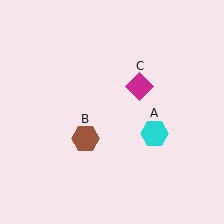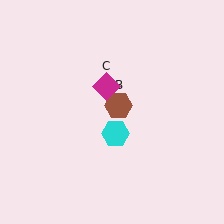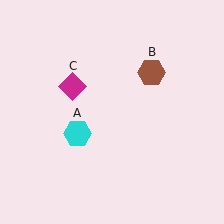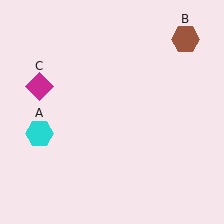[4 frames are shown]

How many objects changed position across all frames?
3 objects changed position: cyan hexagon (object A), brown hexagon (object B), magenta diamond (object C).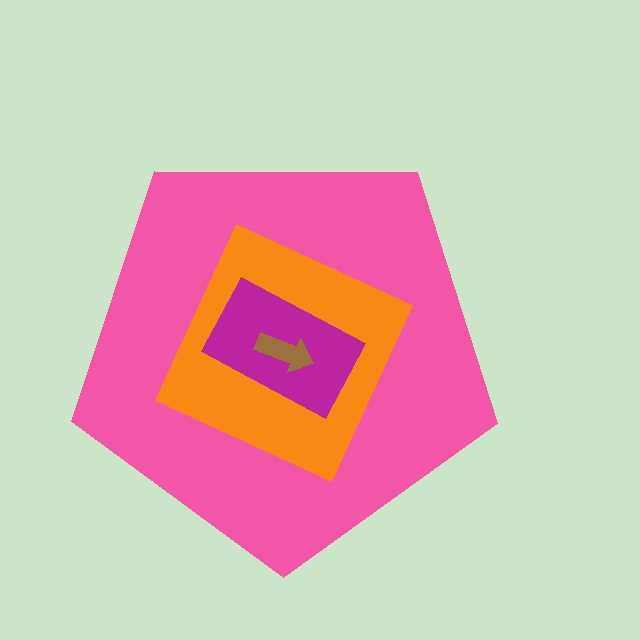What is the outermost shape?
The pink pentagon.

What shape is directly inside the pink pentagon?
The orange diamond.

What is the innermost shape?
The brown arrow.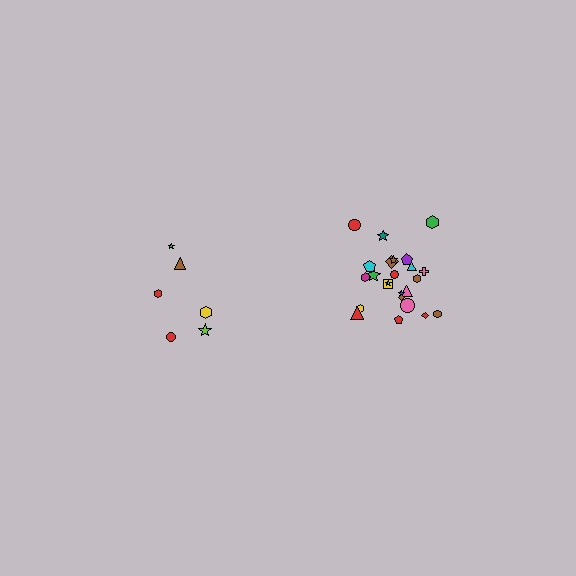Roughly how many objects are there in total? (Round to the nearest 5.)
Roughly 30 objects in total.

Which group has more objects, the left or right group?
The right group.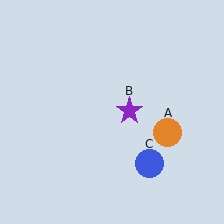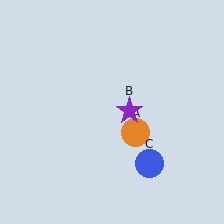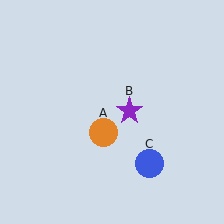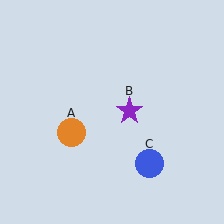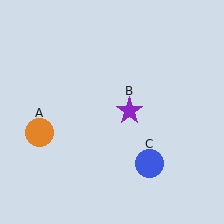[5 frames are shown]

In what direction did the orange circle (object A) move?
The orange circle (object A) moved left.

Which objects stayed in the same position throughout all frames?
Purple star (object B) and blue circle (object C) remained stationary.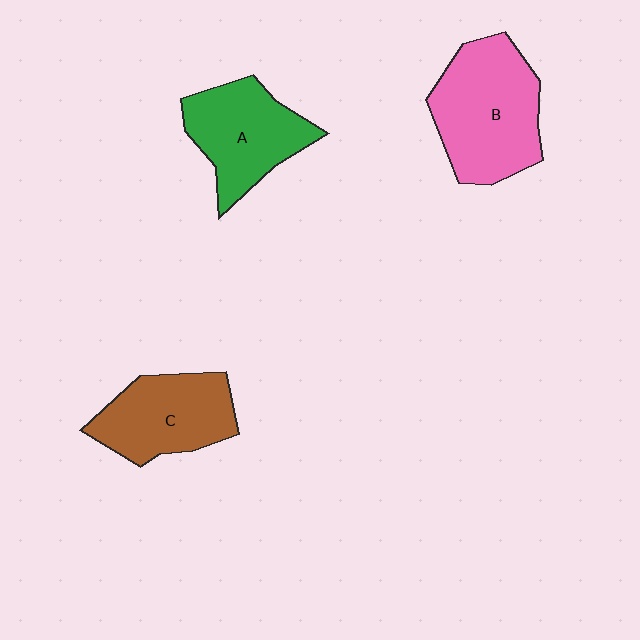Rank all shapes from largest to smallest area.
From largest to smallest: B (pink), A (green), C (brown).